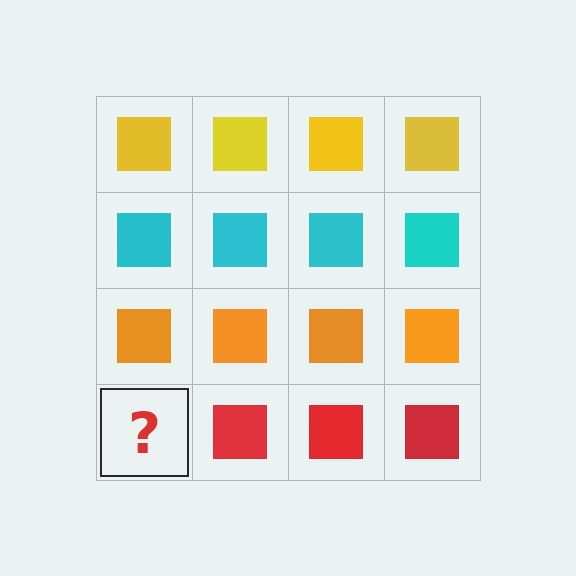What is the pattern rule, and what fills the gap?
The rule is that each row has a consistent color. The gap should be filled with a red square.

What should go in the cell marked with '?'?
The missing cell should contain a red square.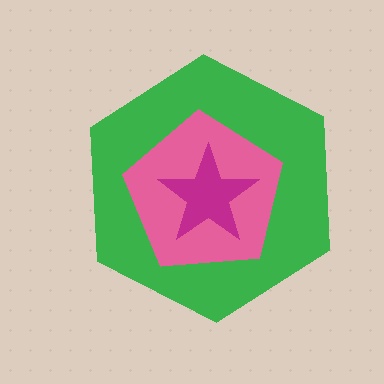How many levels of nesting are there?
3.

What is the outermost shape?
The green hexagon.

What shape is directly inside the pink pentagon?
The magenta star.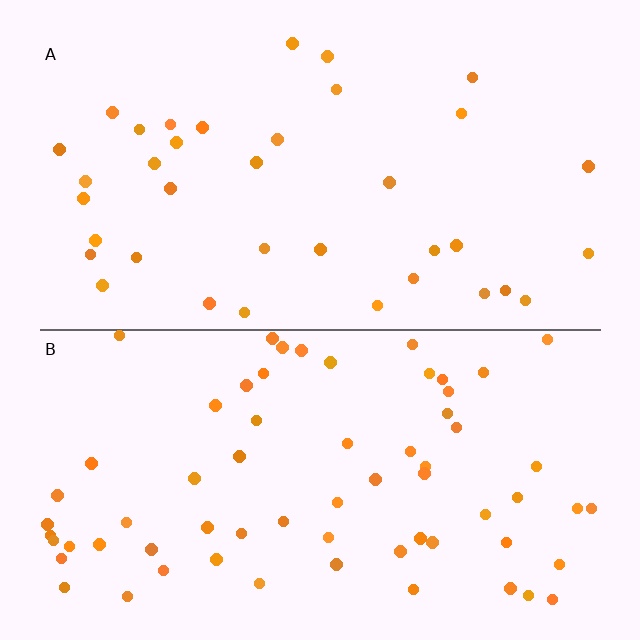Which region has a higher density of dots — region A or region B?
B (the bottom).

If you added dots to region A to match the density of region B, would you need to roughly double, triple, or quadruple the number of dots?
Approximately double.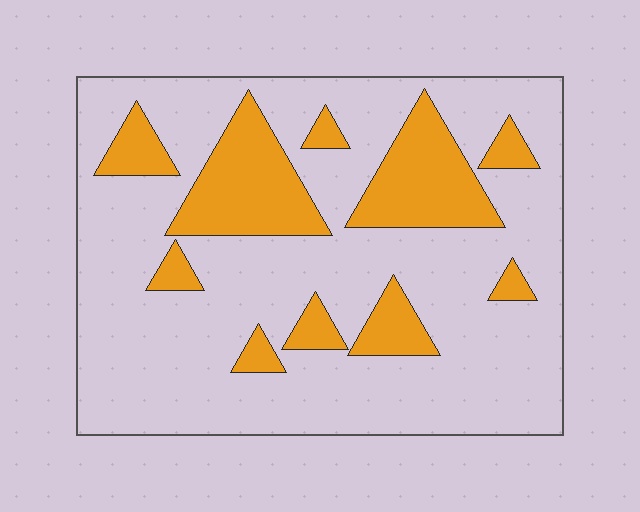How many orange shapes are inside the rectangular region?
10.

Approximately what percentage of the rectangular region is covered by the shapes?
Approximately 25%.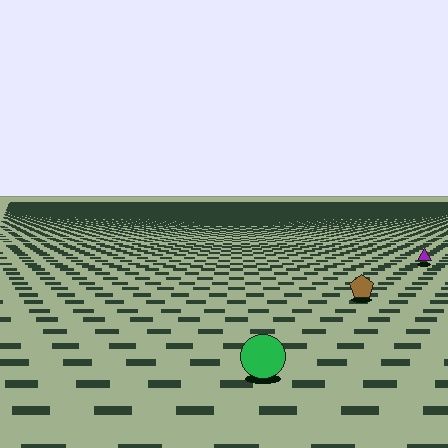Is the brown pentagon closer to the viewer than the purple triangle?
Yes. The brown pentagon is closer — you can tell from the texture gradient: the ground texture is coarser near it.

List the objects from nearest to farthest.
From nearest to farthest: the green circle, the brown pentagon, the purple triangle.